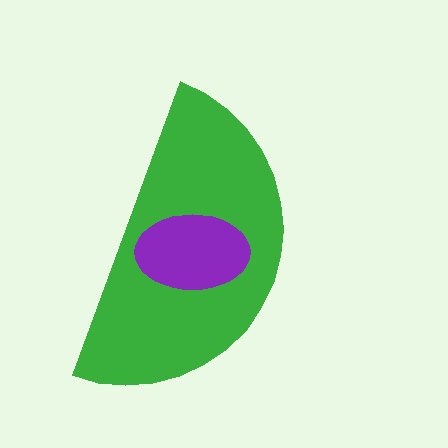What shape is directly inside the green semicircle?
The purple ellipse.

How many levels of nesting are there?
2.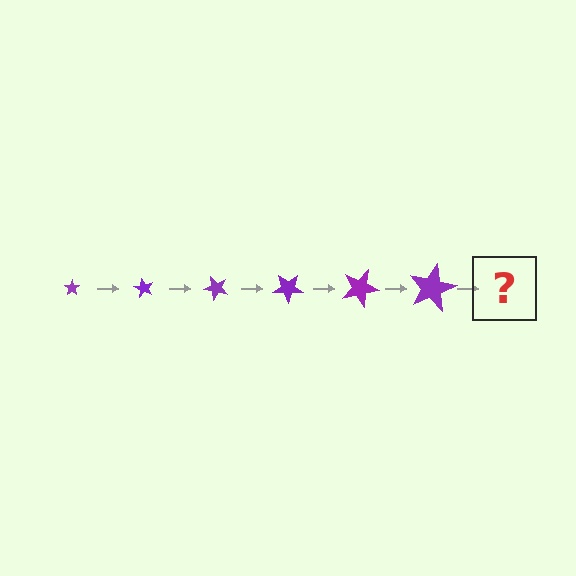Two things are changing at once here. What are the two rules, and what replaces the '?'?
The two rules are that the star grows larger each step and it rotates 60 degrees each step. The '?' should be a star, larger than the previous one and rotated 360 degrees from the start.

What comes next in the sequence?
The next element should be a star, larger than the previous one and rotated 360 degrees from the start.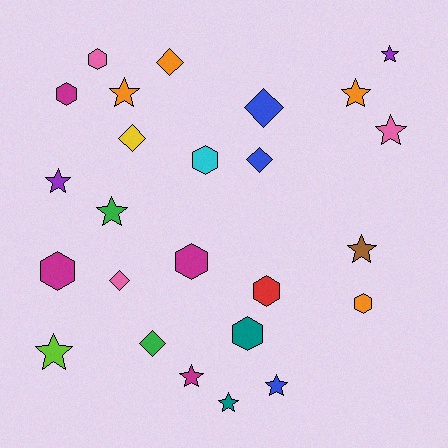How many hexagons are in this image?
There are 8 hexagons.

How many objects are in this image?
There are 25 objects.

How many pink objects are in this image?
There are 3 pink objects.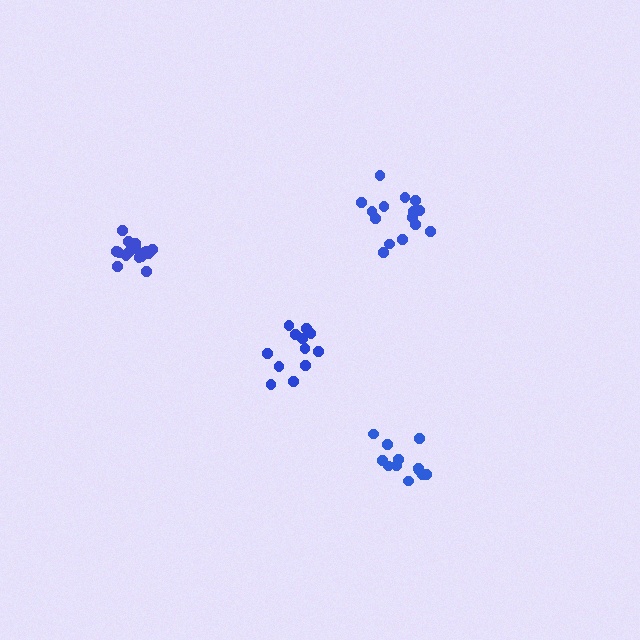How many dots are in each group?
Group 1: 15 dots, Group 2: 12 dots, Group 3: 12 dots, Group 4: 17 dots (56 total).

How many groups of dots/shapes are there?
There are 4 groups.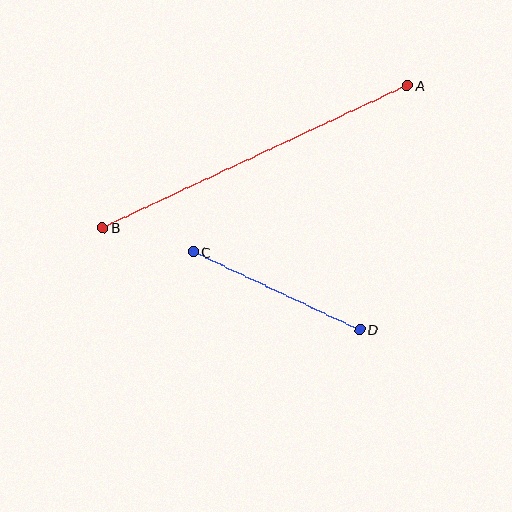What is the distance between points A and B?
The distance is approximately 336 pixels.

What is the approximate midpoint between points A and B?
The midpoint is at approximately (255, 157) pixels.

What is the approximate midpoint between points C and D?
The midpoint is at approximately (276, 291) pixels.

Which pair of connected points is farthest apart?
Points A and B are farthest apart.